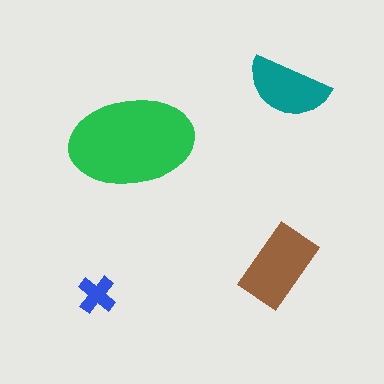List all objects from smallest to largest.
The blue cross, the teal semicircle, the brown rectangle, the green ellipse.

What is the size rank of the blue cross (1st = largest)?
4th.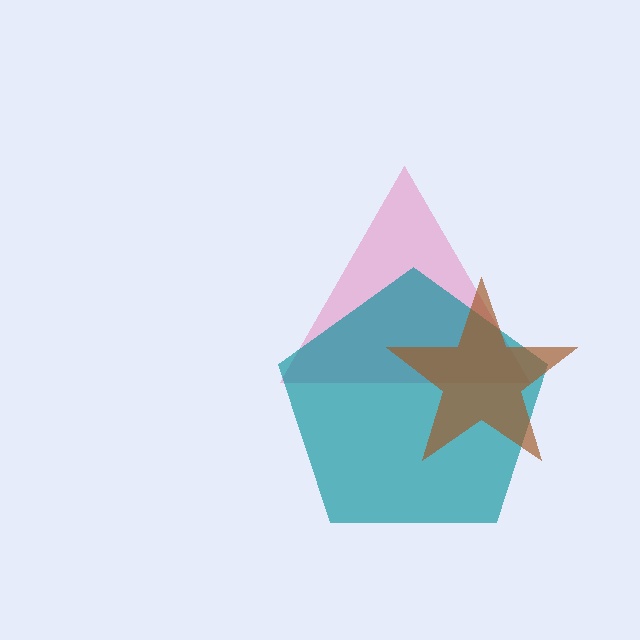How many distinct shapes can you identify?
There are 3 distinct shapes: a pink triangle, a teal pentagon, a brown star.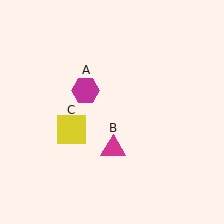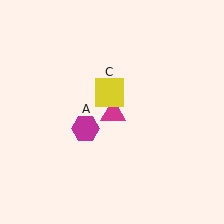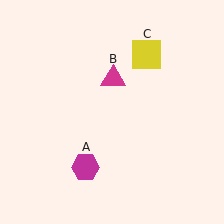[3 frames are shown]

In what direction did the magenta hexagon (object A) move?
The magenta hexagon (object A) moved down.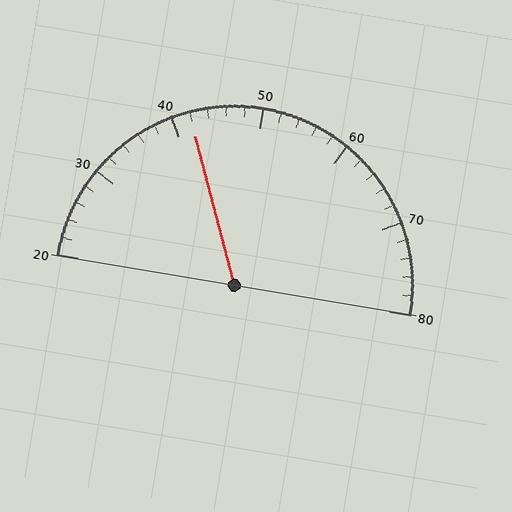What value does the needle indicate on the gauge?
The needle indicates approximately 42.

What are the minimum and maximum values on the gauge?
The gauge ranges from 20 to 80.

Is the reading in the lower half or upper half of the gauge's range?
The reading is in the lower half of the range (20 to 80).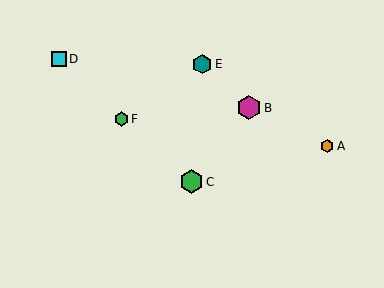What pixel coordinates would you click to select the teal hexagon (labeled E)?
Click at (202, 64) to select the teal hexagon E.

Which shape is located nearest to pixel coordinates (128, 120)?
The green hexagon (labeled F) at (121, 119) is nearest to that location.